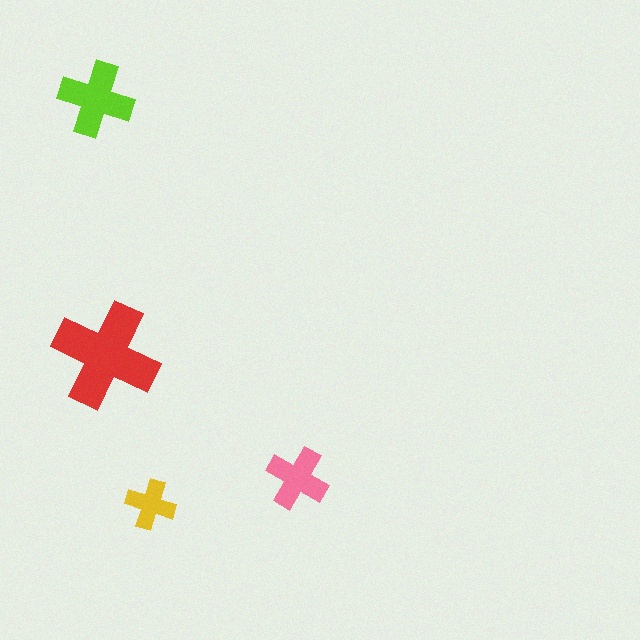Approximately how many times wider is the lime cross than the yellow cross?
About 1.5 times wider.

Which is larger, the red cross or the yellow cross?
The red one.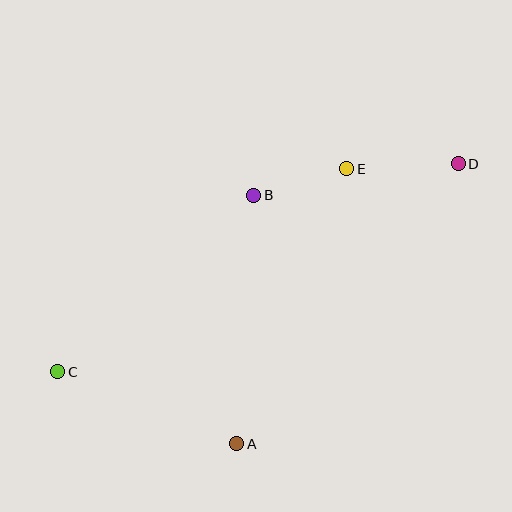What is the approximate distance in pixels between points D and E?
The distance between D and E is approximately 112 pixels.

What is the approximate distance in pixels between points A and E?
The distance between A and E is approximately 296 pixels.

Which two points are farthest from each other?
Points C and D are farthest from each other.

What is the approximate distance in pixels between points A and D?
The distance between A and D is approximately 357 pixels.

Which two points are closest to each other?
Points B and E are closest to each other.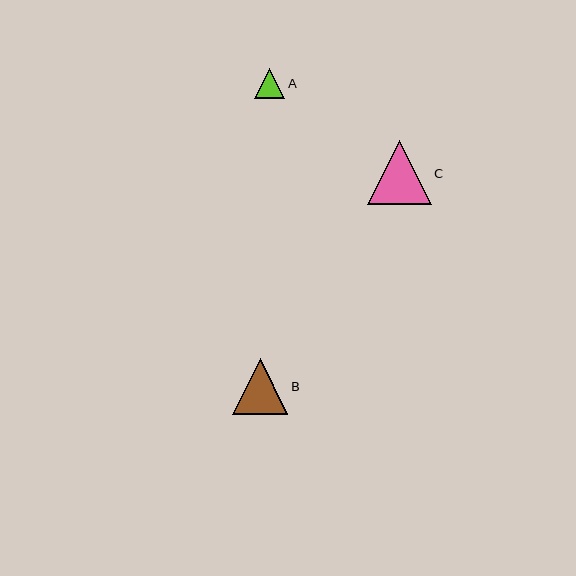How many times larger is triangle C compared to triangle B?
Triangle C is approximately 1.2 times the size of triangle B.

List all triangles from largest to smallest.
From largest to smallest: C, B, A.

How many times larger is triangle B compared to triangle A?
Triangle B is approximately 1.8 times the size of triangle A.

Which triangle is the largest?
Triangle C is the largest with a size of approximately 64 pixels.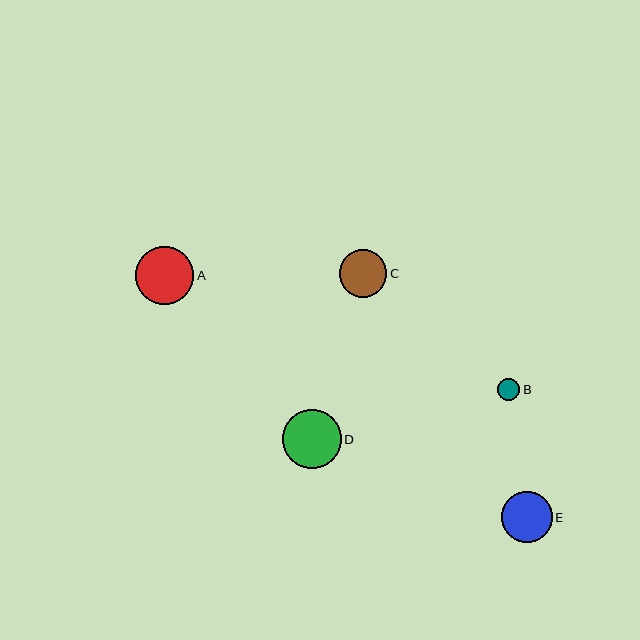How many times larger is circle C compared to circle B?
Circle C is approximately 2.1 times the size of circle B.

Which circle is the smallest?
Circle B is the smallest with a size of approximately 23 pixels.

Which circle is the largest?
Circle D is the largest with a size of approximately 59 pixels.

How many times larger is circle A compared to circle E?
Circle A is approximately 1.1 times the size of circle E.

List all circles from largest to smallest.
From largest to smallest: D, A, E, C, B.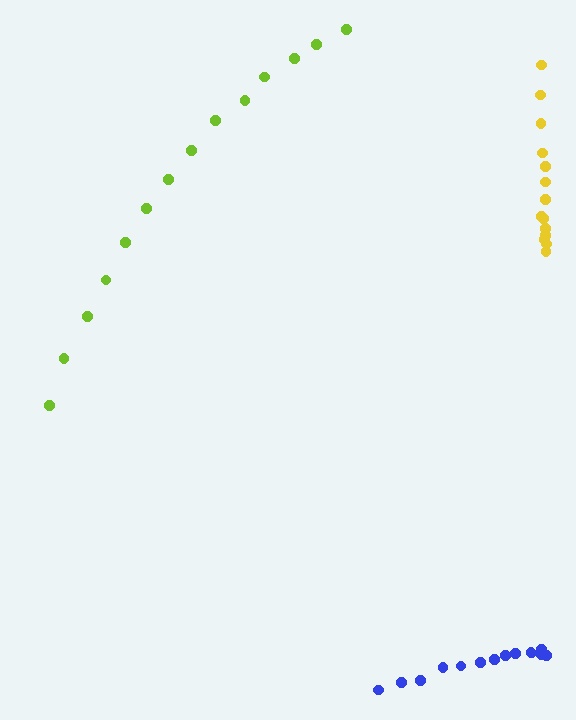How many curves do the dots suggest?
There are 3 distinct paths.